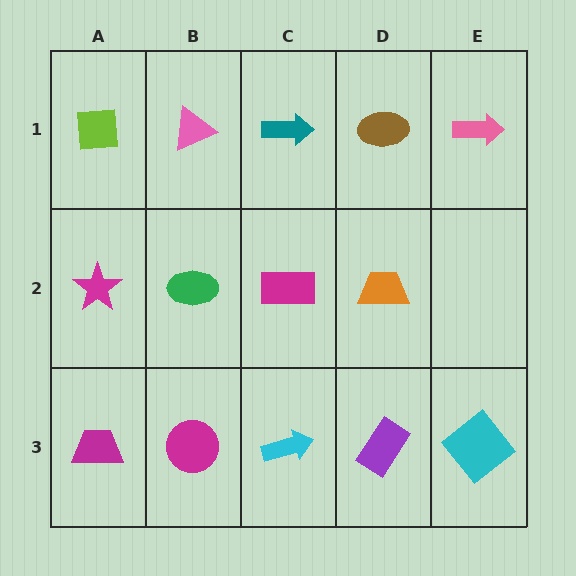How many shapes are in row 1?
5 shapes.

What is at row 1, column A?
A lime square.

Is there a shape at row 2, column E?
No, that cell is empty.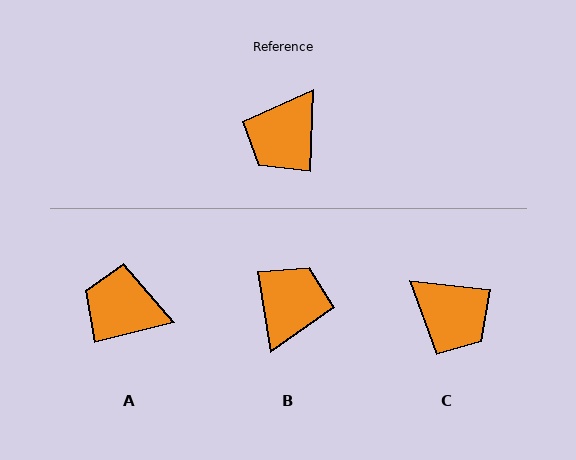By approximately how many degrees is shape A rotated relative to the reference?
Approximately 74 degrees clockwise.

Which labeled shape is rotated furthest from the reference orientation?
B, about 169 degrees away.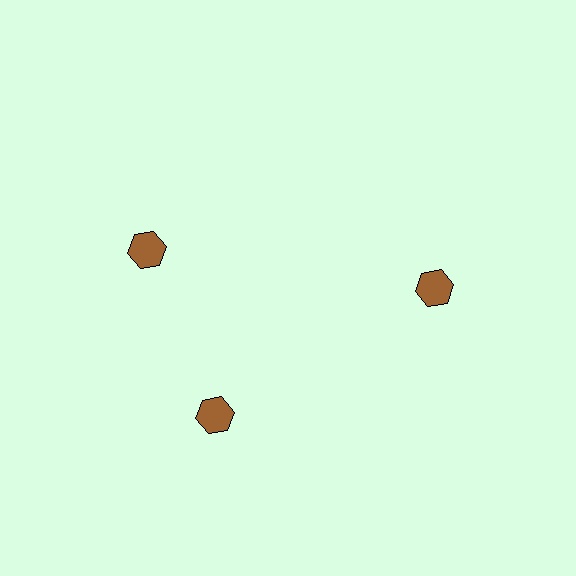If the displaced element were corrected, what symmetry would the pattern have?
It would have 3-fold rotational symmetry — the pattern would map onto itself every 120 degrees.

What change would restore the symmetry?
The symmetry would be restored by rotating it back into even spacing with its neighbors so that all 3 hexagons sit at equal angles and equal distance from the center.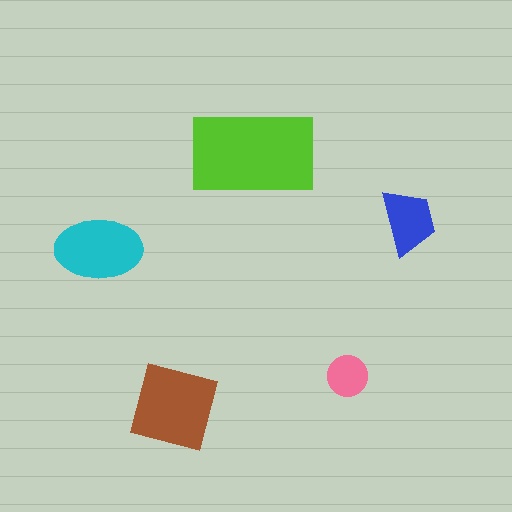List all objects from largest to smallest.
The lime rectangle, the brown square, the cyan ellipse, the blue trapezoid, the pink circle.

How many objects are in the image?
There are 5 objects in the image.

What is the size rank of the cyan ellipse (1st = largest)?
3rd.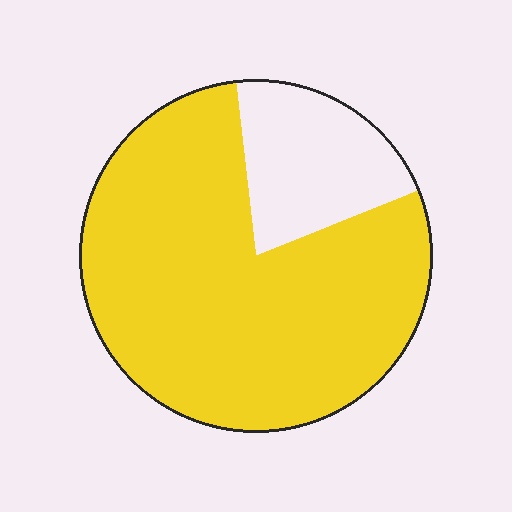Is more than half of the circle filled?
Yes.